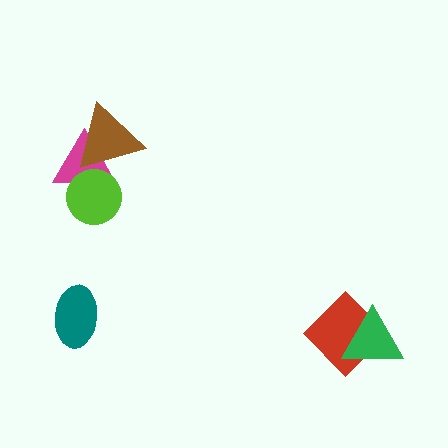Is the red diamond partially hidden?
Yes, it is partially covered by another shape.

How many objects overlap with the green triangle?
1 object overlaps with the green triangle.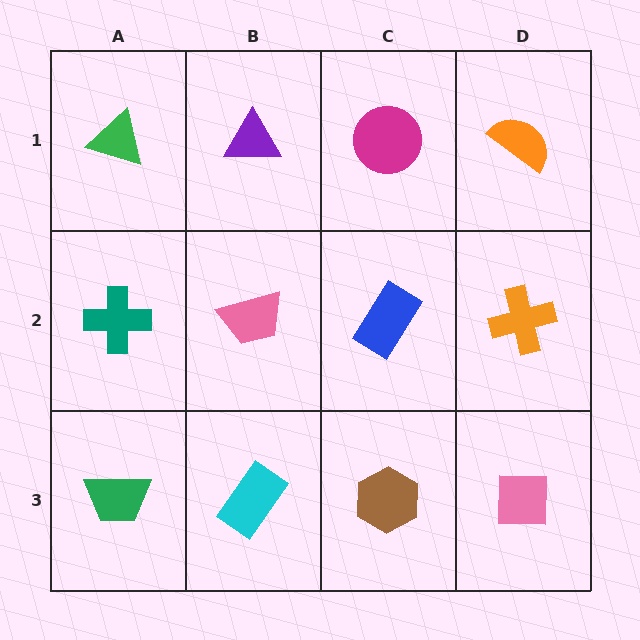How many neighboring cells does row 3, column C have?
3.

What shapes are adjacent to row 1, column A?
A teal cross (row 2, column A), a purple triangle (row 1, column B).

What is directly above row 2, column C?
A magenta circle.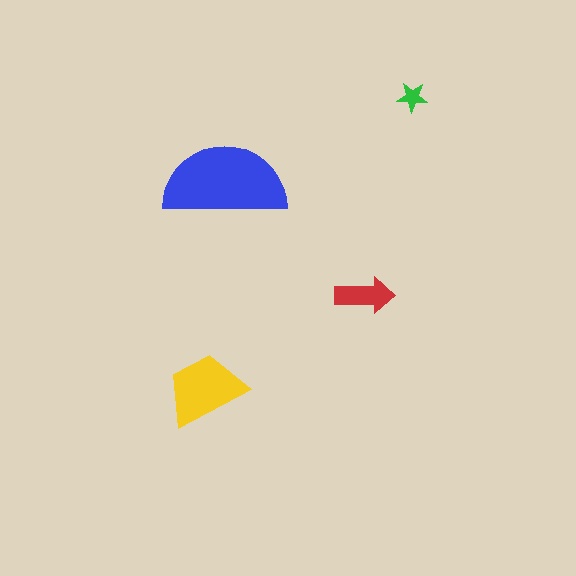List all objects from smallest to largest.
The green star, the red arrow, the yellow trapezoid, the blue semicircle.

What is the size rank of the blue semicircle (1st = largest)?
1st.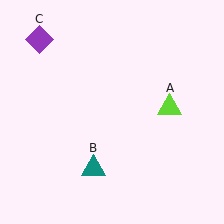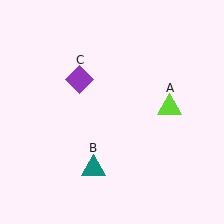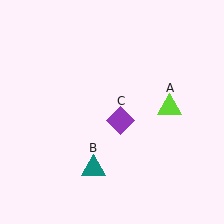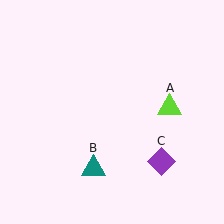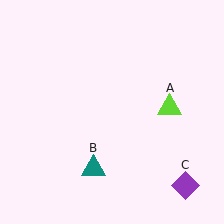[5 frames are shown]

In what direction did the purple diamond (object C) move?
The purple diamond (object C) moved down and to the right.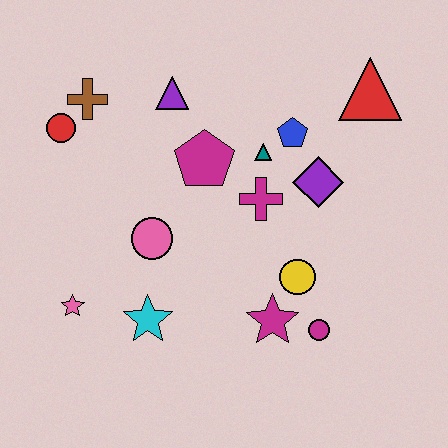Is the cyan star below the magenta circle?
No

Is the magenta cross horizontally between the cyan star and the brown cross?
No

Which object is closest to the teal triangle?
The blue pentagon is closest to the teal triangle.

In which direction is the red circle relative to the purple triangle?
The red circle is to the left of the purple triangle.